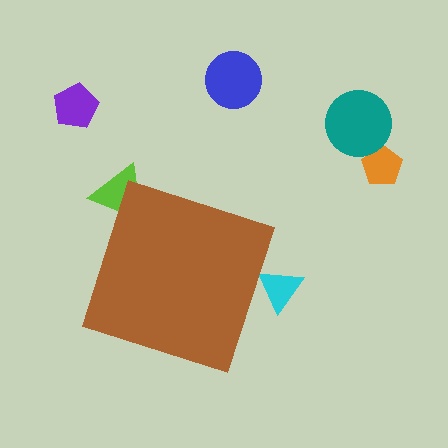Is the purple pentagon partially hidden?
No, the purple pentagon is fully visible.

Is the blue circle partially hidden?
No, the blue circle is fully visible.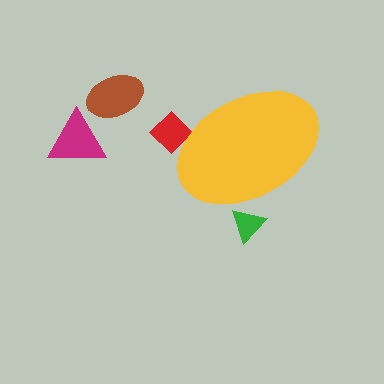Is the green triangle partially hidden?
Yes, the green triangle is partially hidden behind the yellow ellipse.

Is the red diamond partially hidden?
Yes, the red diamond is partially hidden behind the yellow ellipse.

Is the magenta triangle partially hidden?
No, the magenta triangle is fully visible.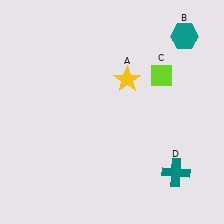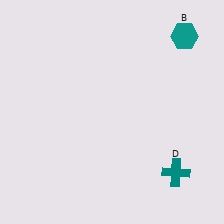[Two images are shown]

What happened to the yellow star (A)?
The yellow star (A) was removed in Image 2. It was in the top-right area of Image 1.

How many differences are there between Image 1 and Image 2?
There are 2 differences between the two images.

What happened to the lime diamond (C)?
The lime diamond (C) was removed in Image 2. It was in the top-right area of Image 1.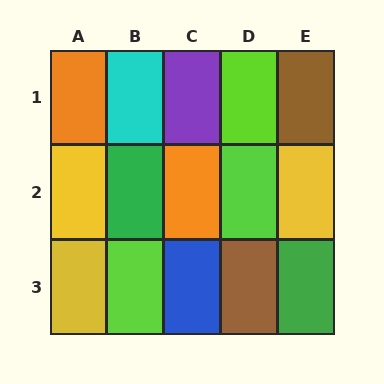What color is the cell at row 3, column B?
Lime.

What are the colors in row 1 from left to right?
Orange, cyan, purple, lime, brown.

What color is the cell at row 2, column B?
Green.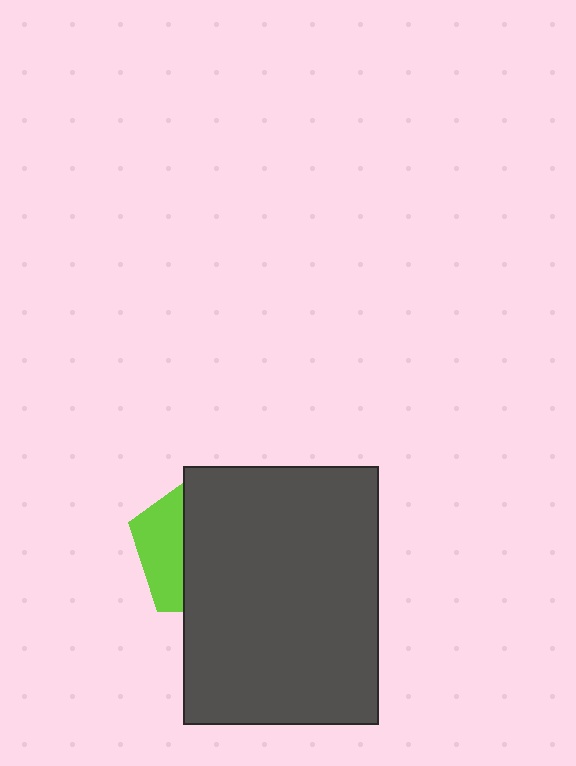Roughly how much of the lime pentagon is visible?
A small part of it is visible (roughly 31%).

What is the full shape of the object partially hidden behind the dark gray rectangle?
The partially hidden object is a lime pentagon.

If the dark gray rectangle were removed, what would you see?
You would see the complete lime pentagon.